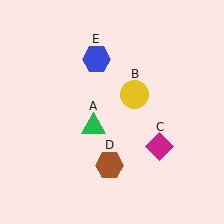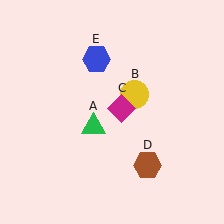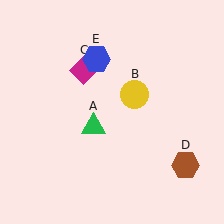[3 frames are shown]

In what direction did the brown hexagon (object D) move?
The brown hexagon (object D) moved right.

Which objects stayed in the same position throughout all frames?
Green triangle (object A) and yellow circle (object B) and blue hexagon (object E) remained stationary.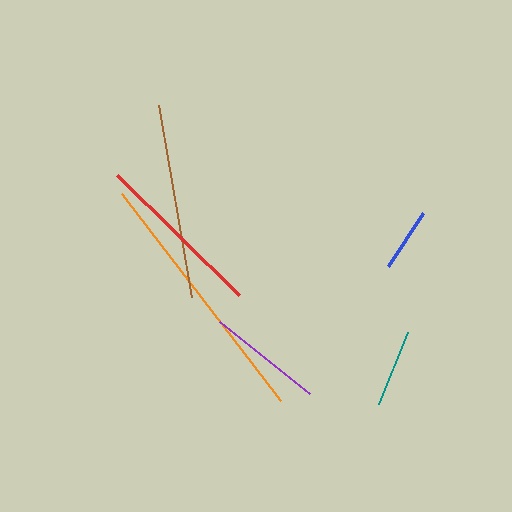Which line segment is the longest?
The orange line is the longest at approximately 261 pixels.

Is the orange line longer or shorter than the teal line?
The orange line is longer than the teal line.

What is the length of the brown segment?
The brown segment is approximately 196 pixels long.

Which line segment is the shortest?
The blue line is the shortest at approximately 64 pixels.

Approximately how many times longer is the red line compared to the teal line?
The red line is approximately 2.2 times the length of the teal line.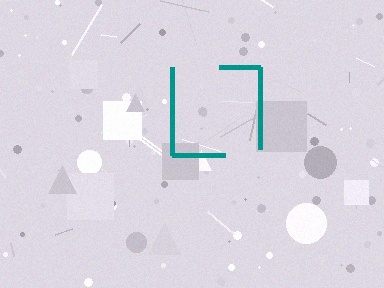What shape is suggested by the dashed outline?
The dashed outline suggests a square.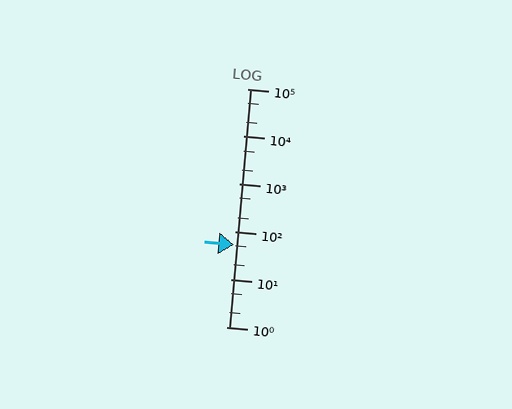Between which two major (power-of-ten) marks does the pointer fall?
The pointer is between 10 and 100.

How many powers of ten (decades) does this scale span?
The scale spans 5 decades, from 1 to 100000.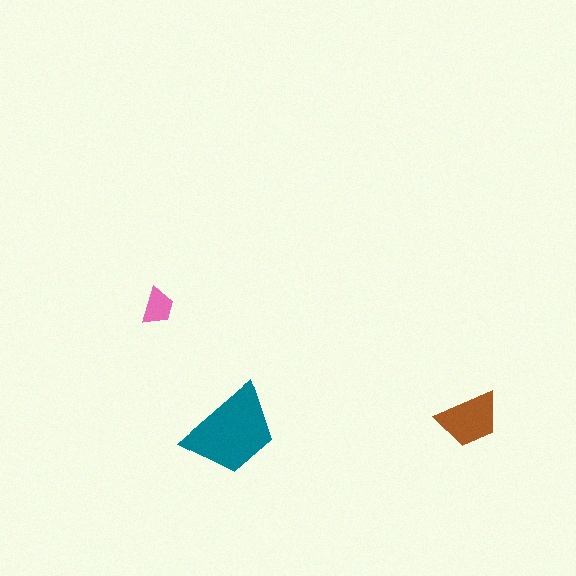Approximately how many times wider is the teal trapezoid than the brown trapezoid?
About 1.5 times wider.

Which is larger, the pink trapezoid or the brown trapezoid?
The brown one.